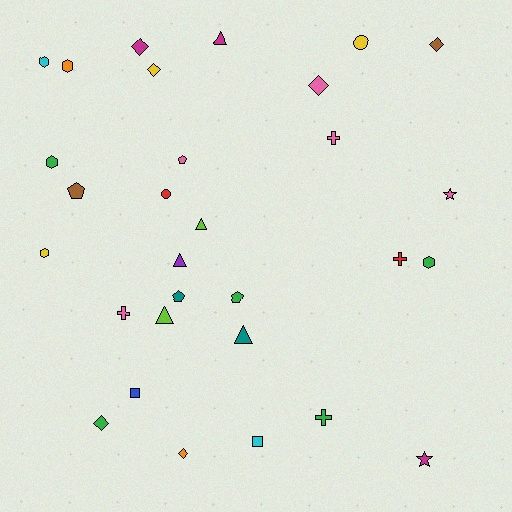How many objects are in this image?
There are 30 objects.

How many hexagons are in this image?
There are 5 hexagons.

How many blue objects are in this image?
There is 1 blue object.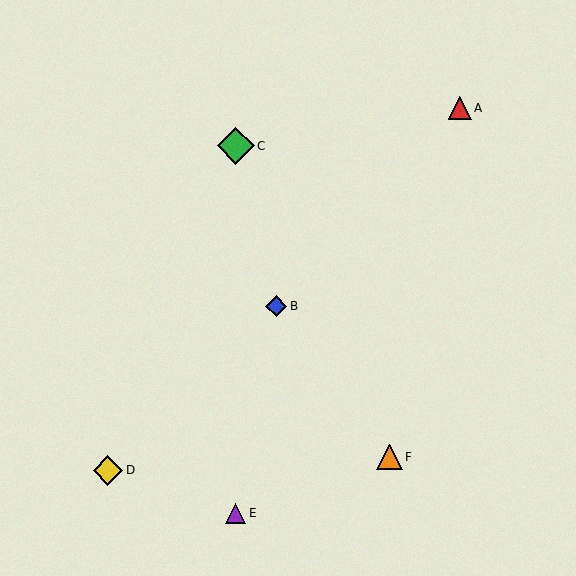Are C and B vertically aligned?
No, C is at x≈236 and B is at x≈276.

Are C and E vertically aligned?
Yes, both are at x≈236.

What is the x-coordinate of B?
Object B is at x≈276.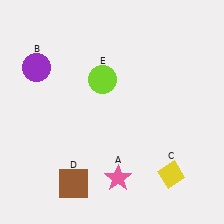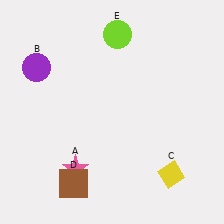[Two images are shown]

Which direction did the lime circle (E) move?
The lime circle (E) moved up.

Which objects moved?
The objects that moved are: the pink star (A), the lime circle (E).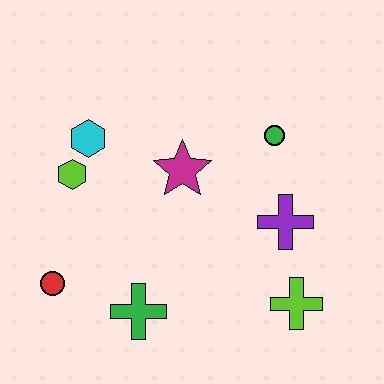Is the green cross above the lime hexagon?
No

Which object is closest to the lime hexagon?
The cyan hexagon is closest to the lime hexagon.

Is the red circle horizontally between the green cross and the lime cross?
No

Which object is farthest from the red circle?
The green circle is farthest from the red circle.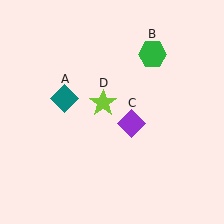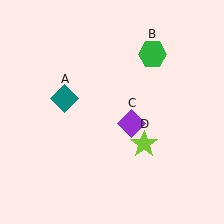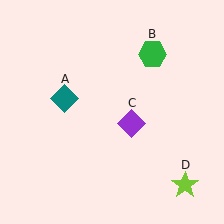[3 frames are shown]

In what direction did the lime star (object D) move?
The lime star (object D) moved down and to the right.